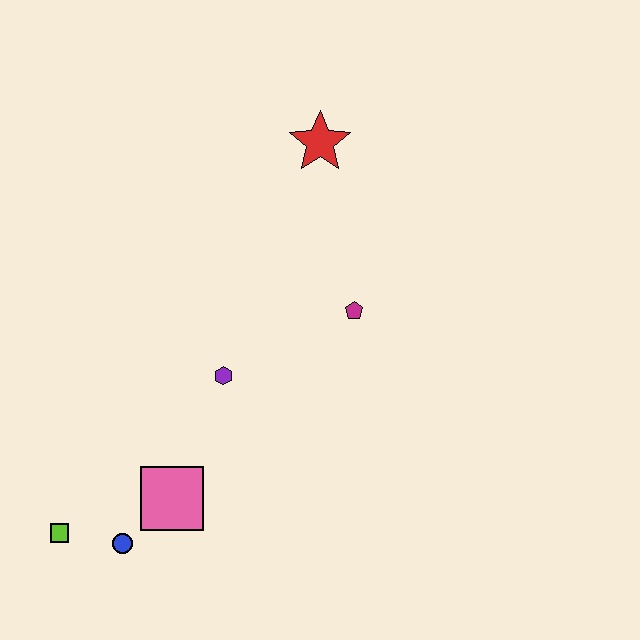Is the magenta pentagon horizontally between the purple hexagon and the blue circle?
No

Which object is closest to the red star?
The magenta pentagon is closest to the red star.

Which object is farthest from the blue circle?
The red star is farthest from the blue circle.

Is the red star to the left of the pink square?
No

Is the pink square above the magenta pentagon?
No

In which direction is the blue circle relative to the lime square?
The blue circle is to the right of the lime square.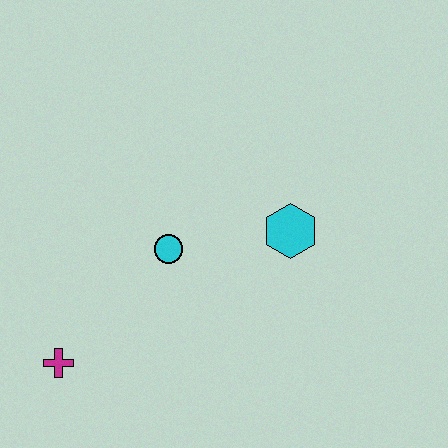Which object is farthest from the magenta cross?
The cyan hexagon is farthest from the magenta cross.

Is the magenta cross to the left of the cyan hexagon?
Yes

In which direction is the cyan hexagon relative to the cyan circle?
The cyan hexagon is to the right of the cyan circle.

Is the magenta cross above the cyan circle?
No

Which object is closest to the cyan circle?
The cyan hexagon is closest to the cyan circle.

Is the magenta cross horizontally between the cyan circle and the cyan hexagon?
No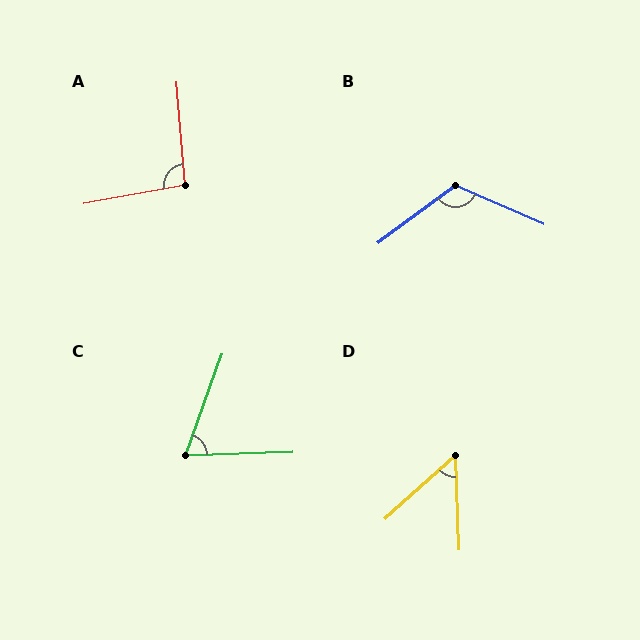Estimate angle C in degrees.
Approximately 68 degrees.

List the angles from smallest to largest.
D (50°), C (68°), A (96°), B (120°).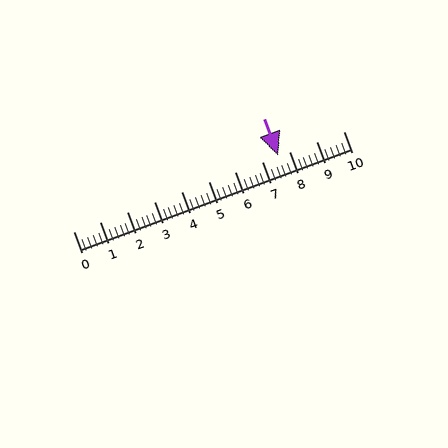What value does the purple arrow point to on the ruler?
The purple arrow points to approximately 7.6.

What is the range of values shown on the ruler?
The ruler shows values from 0 to 10.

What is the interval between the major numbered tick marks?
The major tick marks are spaced 1 units apart.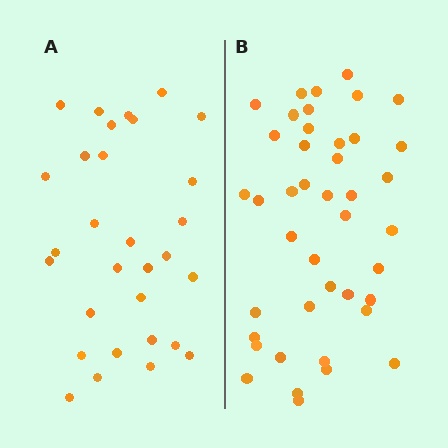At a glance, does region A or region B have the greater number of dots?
Region B (the right region) has more dots.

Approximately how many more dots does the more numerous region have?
Region B has roughly 12 or so more dots than region A.